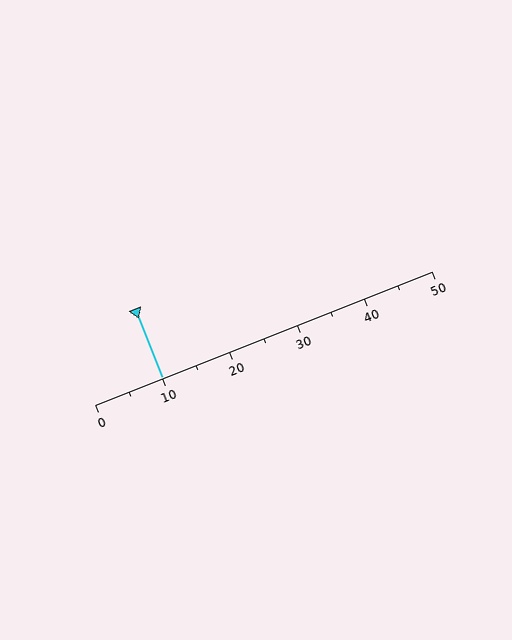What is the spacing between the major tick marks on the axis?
The major ticks are spaced 10 apart.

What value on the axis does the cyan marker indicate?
The marker indicates approximately 10.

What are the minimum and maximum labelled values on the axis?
The axis runs from 0 to 50.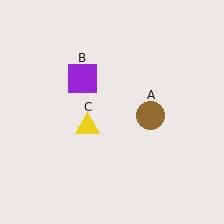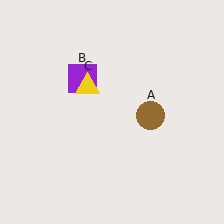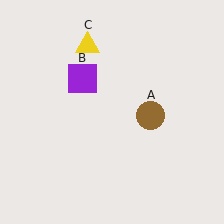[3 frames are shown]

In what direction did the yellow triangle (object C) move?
The yellow triangle (object C) moved up.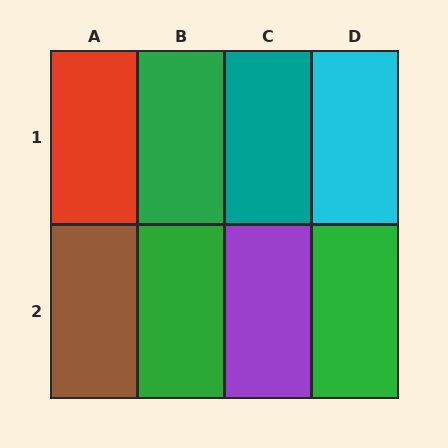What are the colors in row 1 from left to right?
Red, green, teal, cyan.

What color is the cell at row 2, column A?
Brown.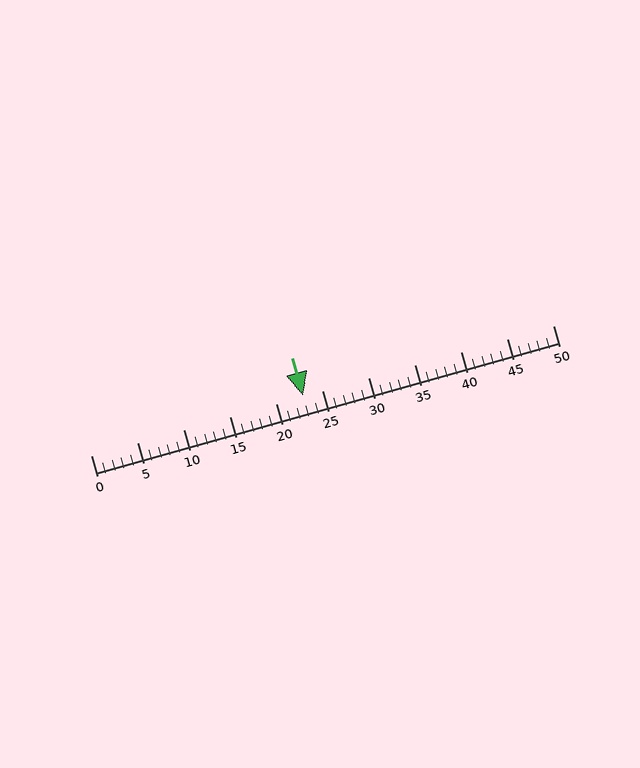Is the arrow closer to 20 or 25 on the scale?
The arrow is closer to 25.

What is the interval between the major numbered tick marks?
The major tick marks are spaced 5 units apart.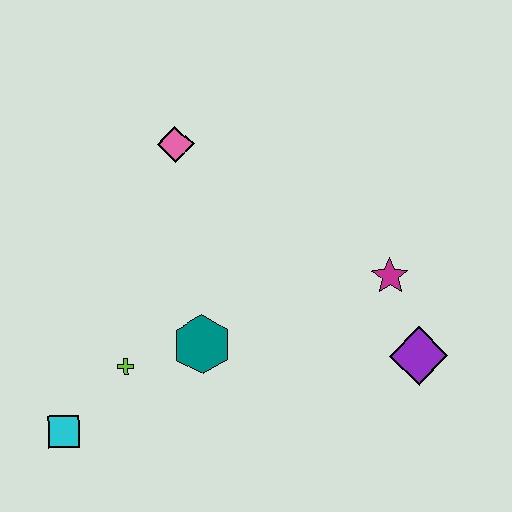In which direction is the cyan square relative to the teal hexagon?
The cyan square is to the left of the teal hexagon.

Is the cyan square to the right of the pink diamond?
No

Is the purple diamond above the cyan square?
Yes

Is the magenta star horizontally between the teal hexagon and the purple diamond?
Yes